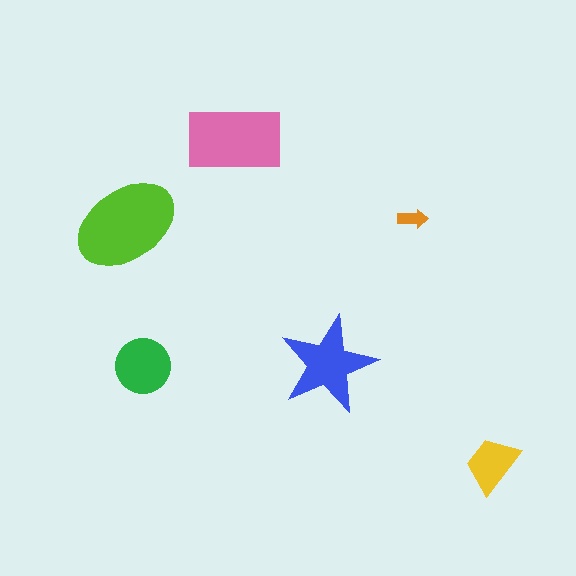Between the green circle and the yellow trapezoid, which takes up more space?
The green circle.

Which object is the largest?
The lime ellipse.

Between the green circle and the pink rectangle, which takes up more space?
The pink rectangle.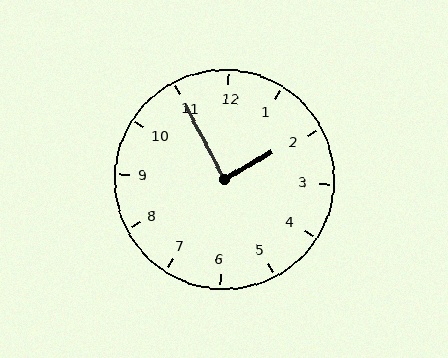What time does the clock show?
1:55.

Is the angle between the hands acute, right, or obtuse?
It is right.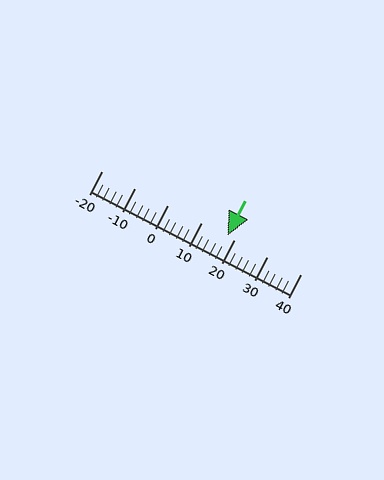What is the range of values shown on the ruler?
The ruler shows values from -20 to 40.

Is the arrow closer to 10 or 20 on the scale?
The arrow is closer to 20.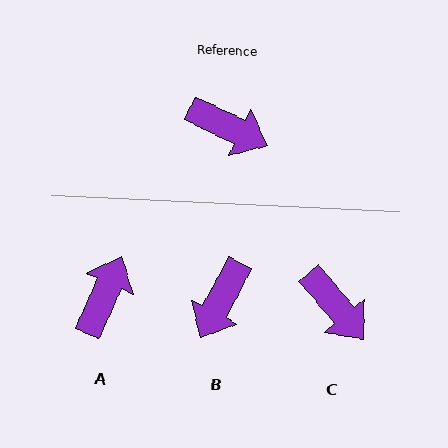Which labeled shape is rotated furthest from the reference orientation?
B, about 92 degrees away.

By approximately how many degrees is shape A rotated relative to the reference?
Approximately 91 degrees counter-clockwise.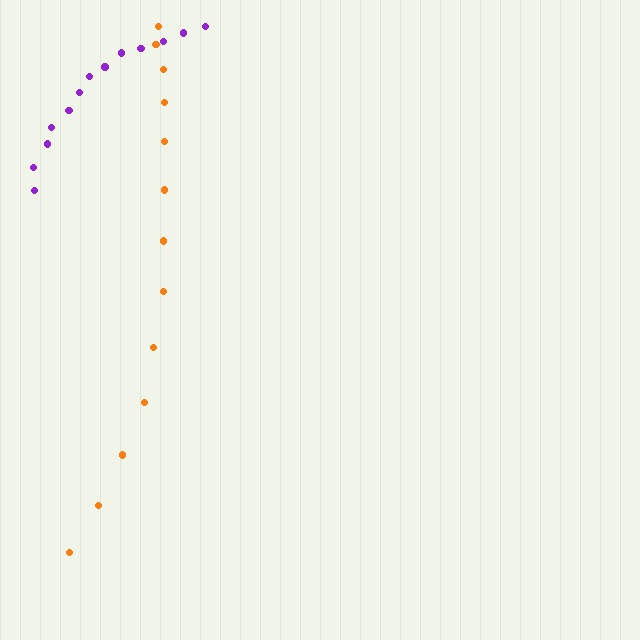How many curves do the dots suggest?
There are 2 distinct paths.